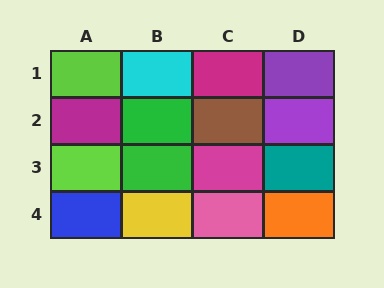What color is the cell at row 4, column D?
Orange.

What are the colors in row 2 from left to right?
Magenta, green, brown, purple.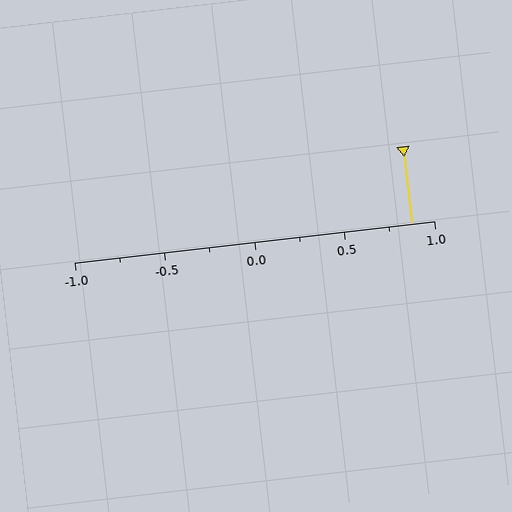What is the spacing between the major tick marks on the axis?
The major ticks are spaced 0.5 apart.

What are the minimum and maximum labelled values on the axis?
The axis runs from -1.0 to 1.0.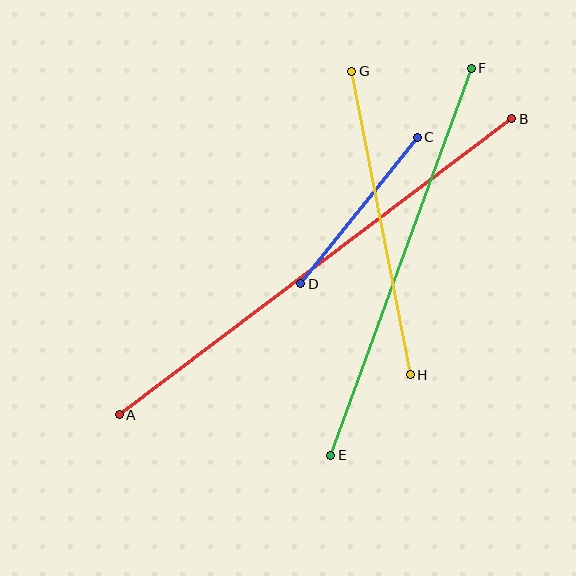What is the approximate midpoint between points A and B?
The midpoint is at approximately (316, 267) pixels.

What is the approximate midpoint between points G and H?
The midpoint is at approximately (381, 223) pixels.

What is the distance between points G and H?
The distance is approximately 309 pixels.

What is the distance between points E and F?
The distance is approximately 412 pixels.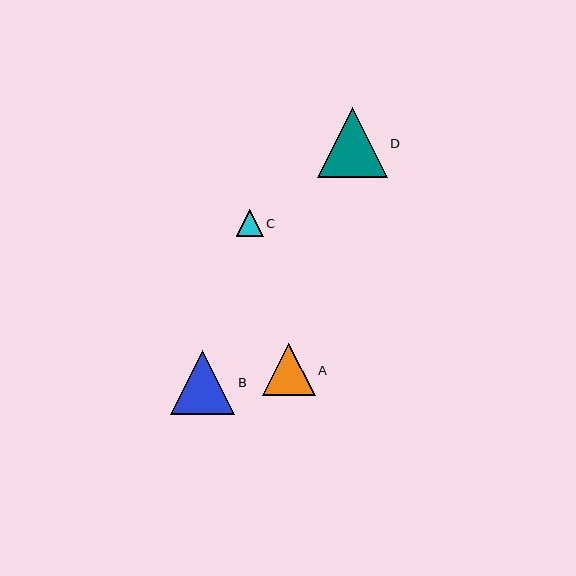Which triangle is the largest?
Triangle D is the largest with a size of approximately 70 pixels.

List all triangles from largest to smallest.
From largest to smallest: D, B, A, C.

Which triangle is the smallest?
Triangle C is the smallest with a size of approximately 27 pixels.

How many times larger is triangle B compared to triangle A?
Triangle B is approximately 1.2 times the size of triangle A.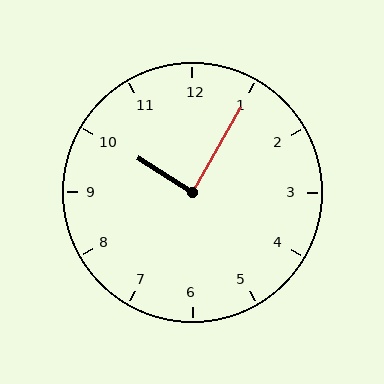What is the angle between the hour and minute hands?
Approximately 88 degrees.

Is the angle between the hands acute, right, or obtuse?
It is right.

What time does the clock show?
10:05.